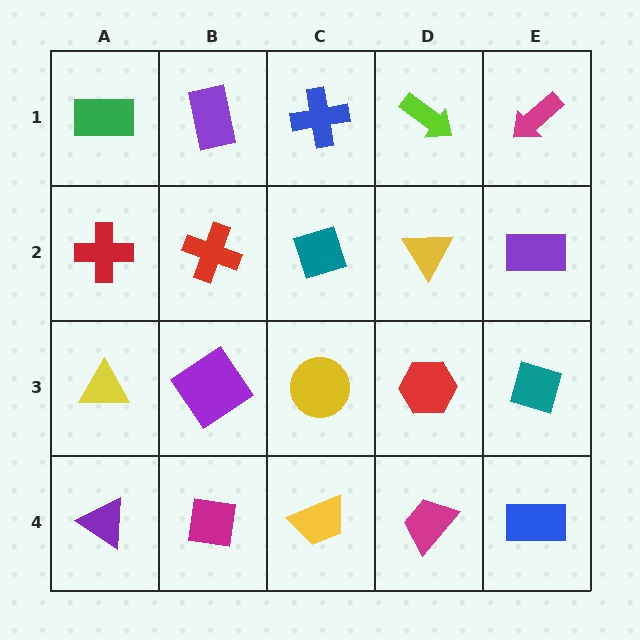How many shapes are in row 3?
5 shapes.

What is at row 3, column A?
A yellow triangle.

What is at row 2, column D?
A yellow triangle.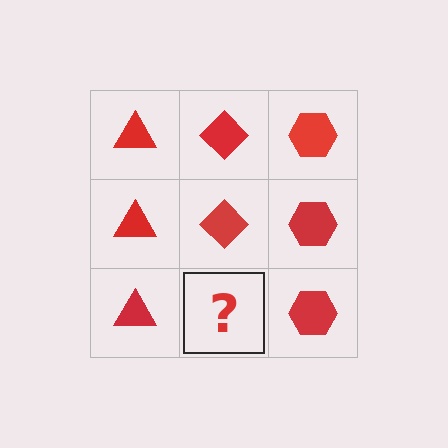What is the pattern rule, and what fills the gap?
The rule is that each column has a consistent shape. The gap should be filled with a red diamond.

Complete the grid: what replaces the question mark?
The question mark should be replaced with a red diamond.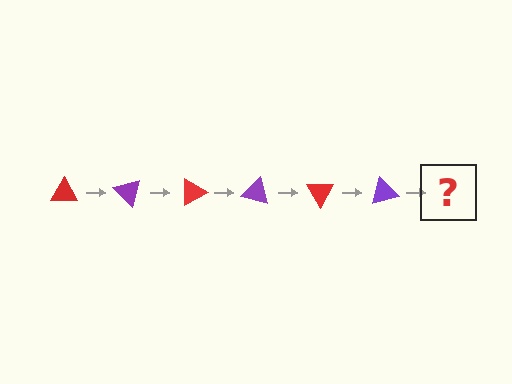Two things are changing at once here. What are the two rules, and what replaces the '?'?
The two rules are that it rotates 45 degrees each step and the color cycles through red and purple. The '?' should be a red triangle, rotated 270 degrees from the start.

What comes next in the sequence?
The next element should be a red triangle, rotated 270 degrees from the start.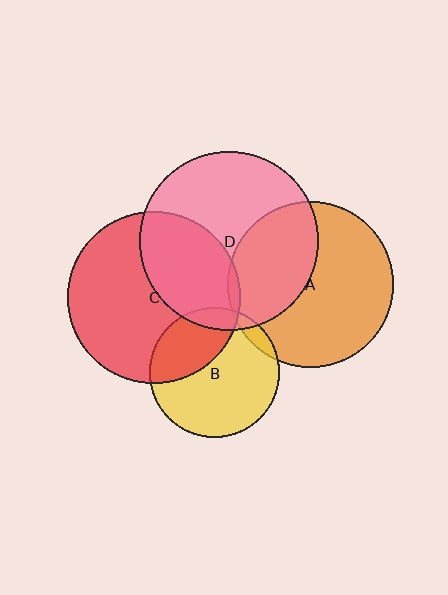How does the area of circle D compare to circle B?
Approximately 1.9 times.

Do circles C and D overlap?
Yes.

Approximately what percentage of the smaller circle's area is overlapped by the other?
Approximately 35%.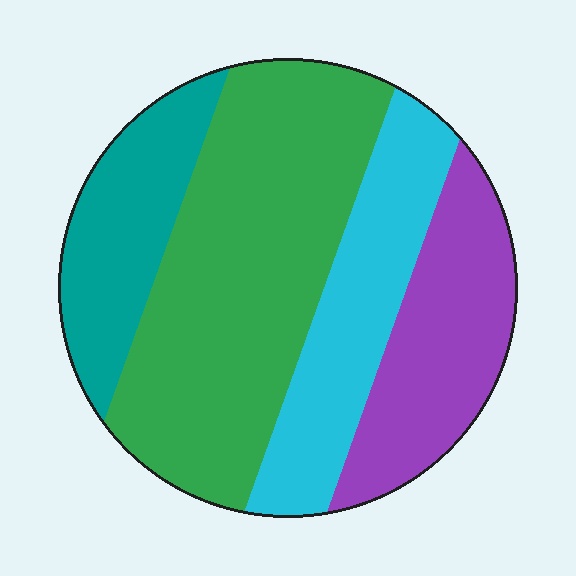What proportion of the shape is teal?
Teal takes up less than a sixth of the shape.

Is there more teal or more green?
Green.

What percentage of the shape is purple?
Purple covers around 20% of the shape.